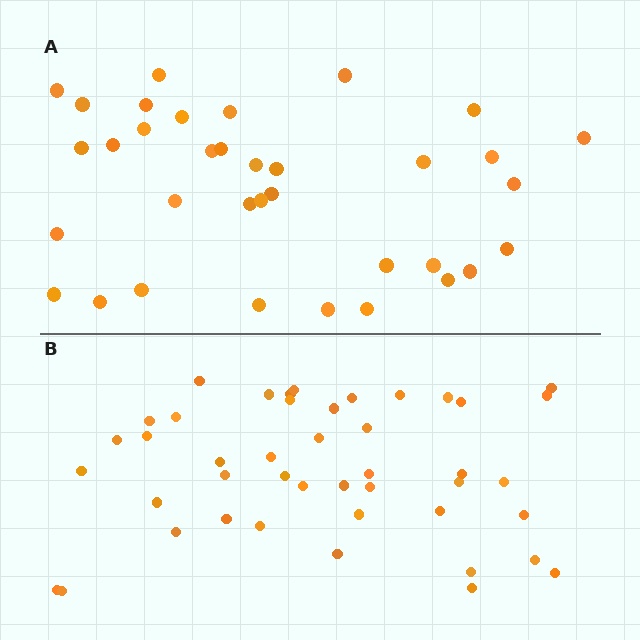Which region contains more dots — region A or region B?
Region B (the bottom region) has more dots.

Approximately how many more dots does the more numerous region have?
Region B has roughly 8 or so more dots than region A.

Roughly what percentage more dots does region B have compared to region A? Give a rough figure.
About 25% more.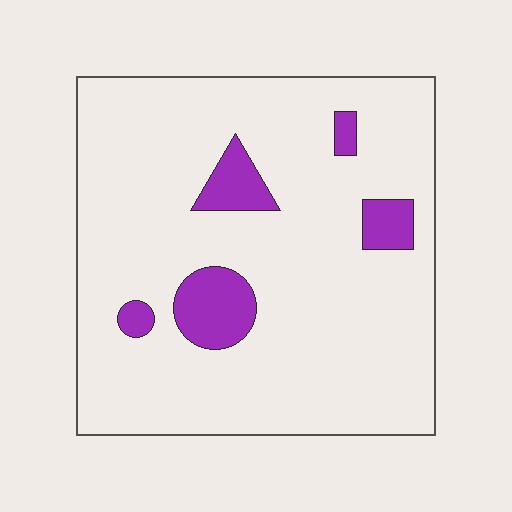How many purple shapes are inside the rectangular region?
5.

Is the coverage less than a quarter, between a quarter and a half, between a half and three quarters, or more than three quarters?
Less than a quarter.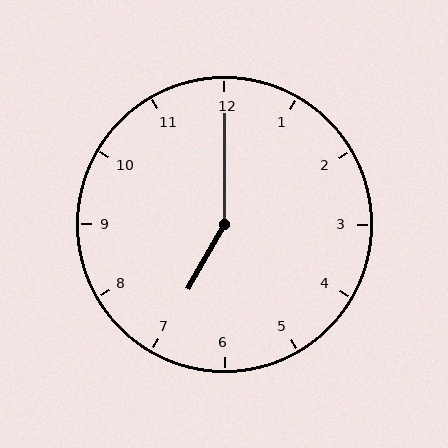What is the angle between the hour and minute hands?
Approximately 150 degrees.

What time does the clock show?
7:00.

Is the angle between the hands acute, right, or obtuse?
It is obtuse.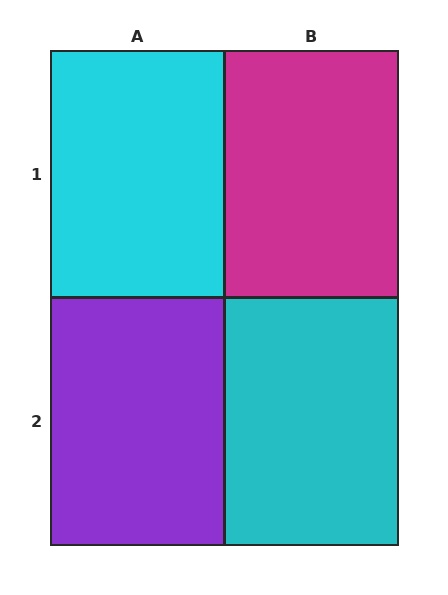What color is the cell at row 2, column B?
Cyan.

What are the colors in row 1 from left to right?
Cyan, magenta.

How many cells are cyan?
2 cells are cyan.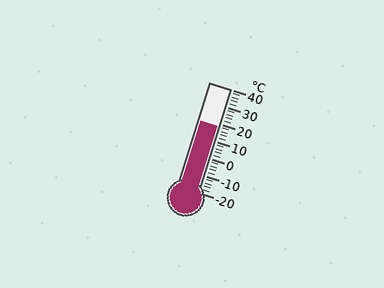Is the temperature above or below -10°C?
The temperature is above -10°C.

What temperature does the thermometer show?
The thermometer shows approximately 18°C.